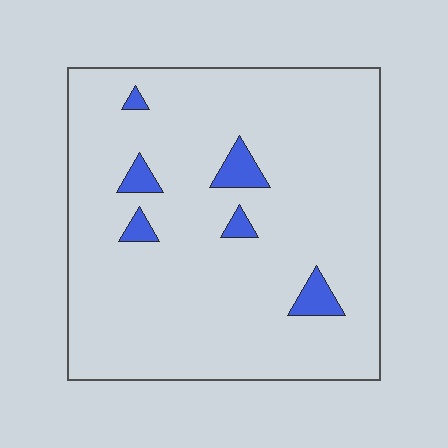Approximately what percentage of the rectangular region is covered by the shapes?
Approximately 5%.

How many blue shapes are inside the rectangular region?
6.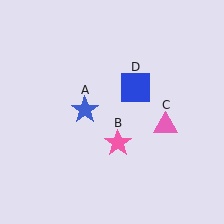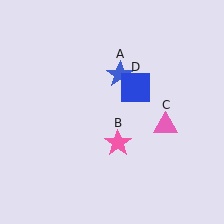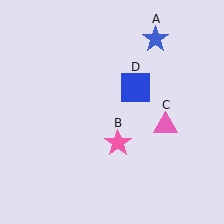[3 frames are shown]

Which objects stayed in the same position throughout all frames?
Pink star (object B) and pink triangle (object C) and blue square (object D) remained stationary.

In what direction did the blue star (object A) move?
The blue star (object A) moved up and to the right.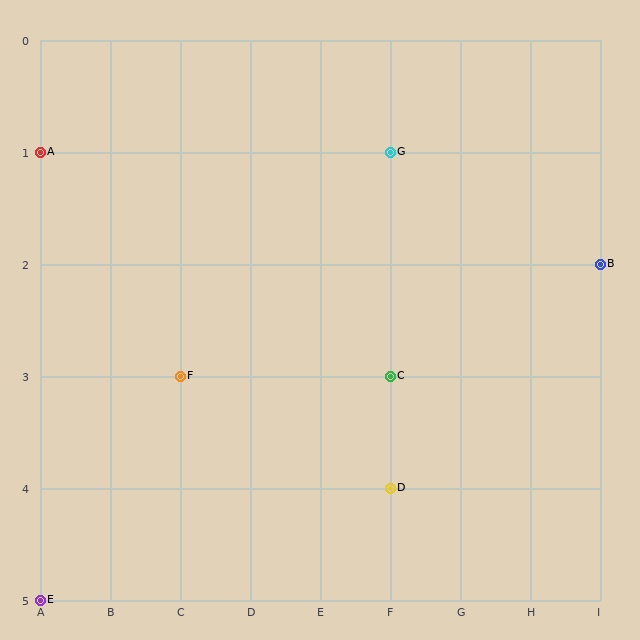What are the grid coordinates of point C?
Point C is at grid coordinates (F, 3).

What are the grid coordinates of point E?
Point E is at grid coordinates (A, 5).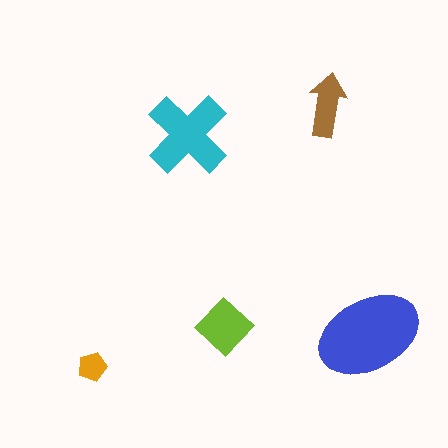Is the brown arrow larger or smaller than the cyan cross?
Smaller.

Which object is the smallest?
The orange pentagon.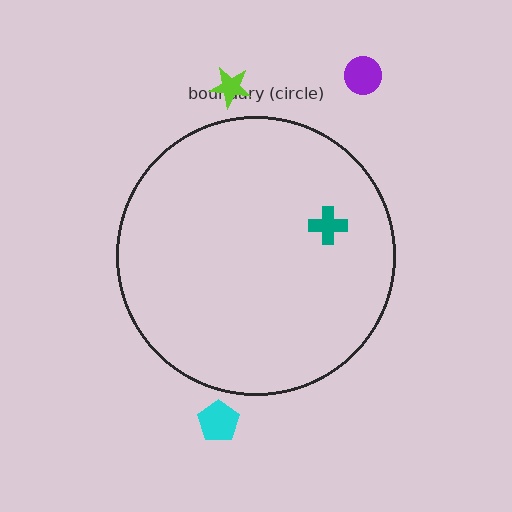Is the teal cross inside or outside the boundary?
Inside.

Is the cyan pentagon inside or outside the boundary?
Outside.